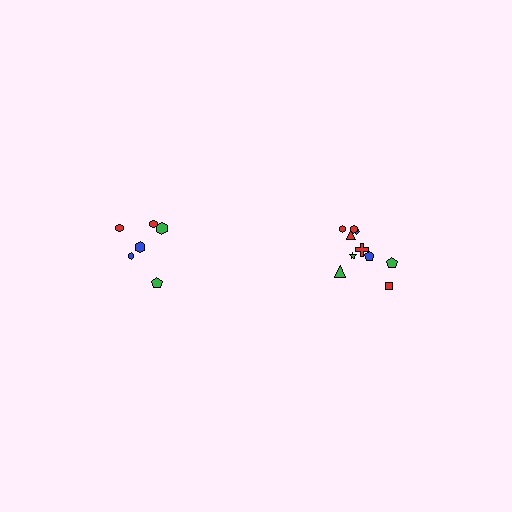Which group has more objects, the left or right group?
The right group.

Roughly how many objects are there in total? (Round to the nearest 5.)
Roughly 15 objects in total.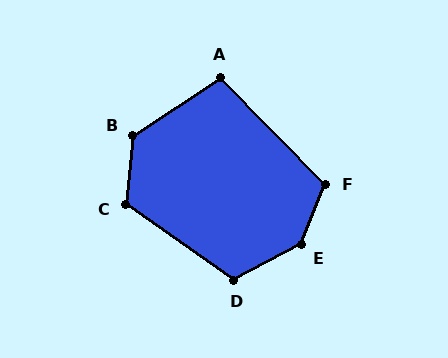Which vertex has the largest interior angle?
E, at approximately 139 degrees.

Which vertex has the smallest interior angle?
A, at approximately 101 degrees.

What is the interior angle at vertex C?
Approximately 119 degrees (obtuse).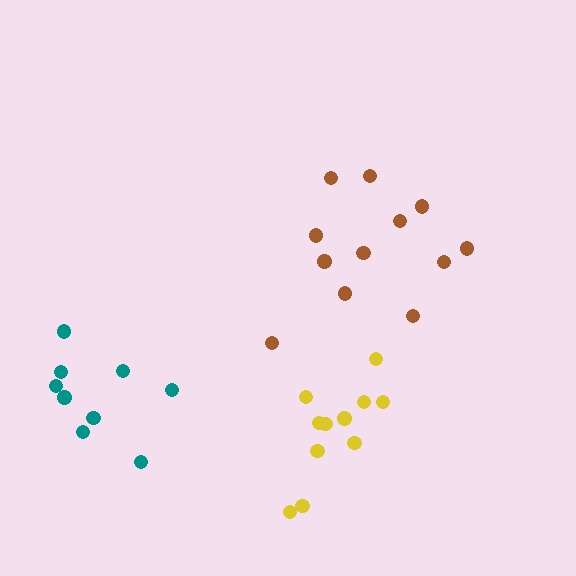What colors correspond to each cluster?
The clusters are colored: yellow, brown, teal.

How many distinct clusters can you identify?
There are 3 distinct clusters.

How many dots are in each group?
Group 1: 11 dots, Group 2: 12 dots, Group 3: 9 dots (32 total).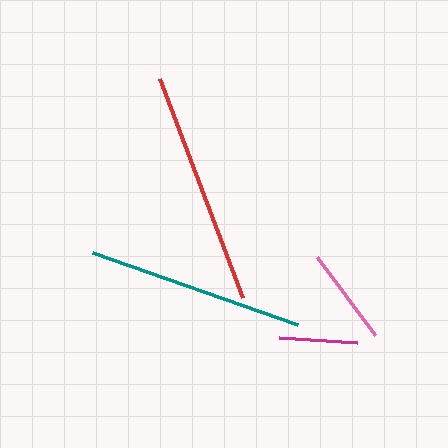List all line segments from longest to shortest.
From longest to shortest: red, teal, pink, magenta.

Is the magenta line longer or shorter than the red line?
The red line is longer than the magenta line.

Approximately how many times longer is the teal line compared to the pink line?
The teal line is approximately 2.2 times the length of the pink line.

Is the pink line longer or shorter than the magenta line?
The pink line is longer than the magenta line.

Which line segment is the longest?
The red line is the longest at approximately 234 pixels.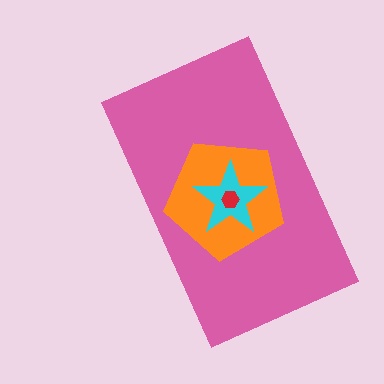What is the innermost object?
The red hexagon.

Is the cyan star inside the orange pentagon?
Yes.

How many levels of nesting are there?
4.